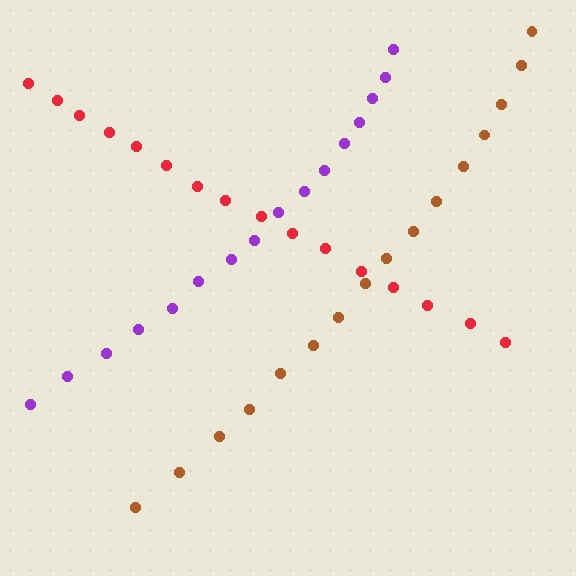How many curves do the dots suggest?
There are 3 distinct paths.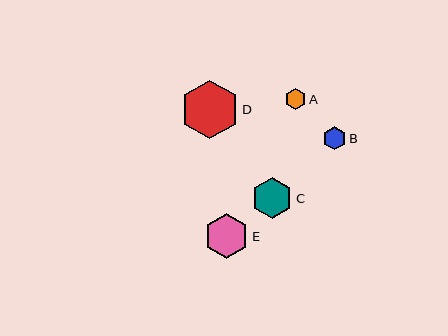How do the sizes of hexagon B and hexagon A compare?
Hexagon B and hexagon A are approximately the same size.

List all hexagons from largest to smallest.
From largest to smallest: D, E, C, B, A.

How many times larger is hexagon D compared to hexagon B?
Hexagon D is approximately 2.6 times the size of hexagon B.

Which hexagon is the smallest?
Hexagon A is the smallest with a size of approximately 21 pixels.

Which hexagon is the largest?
Hexagon D is the largest with a size of approximately 59 pixels.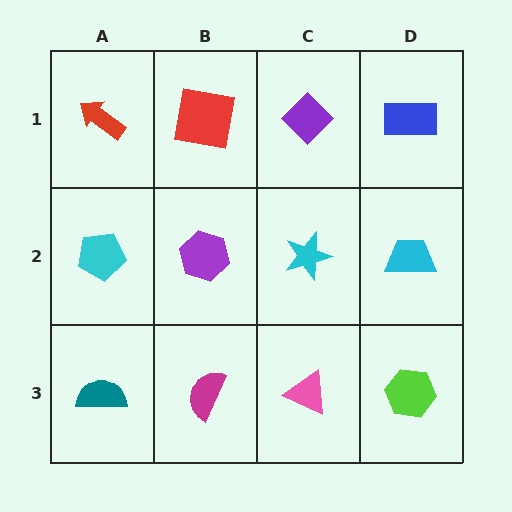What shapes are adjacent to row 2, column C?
A purple diamond (row 1, column C), a pink triangle (row 3, column C), a purple hexagon (row 2, column B), a cyan trapezoid (row 2, column D).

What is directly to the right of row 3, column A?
A magenta semicircle.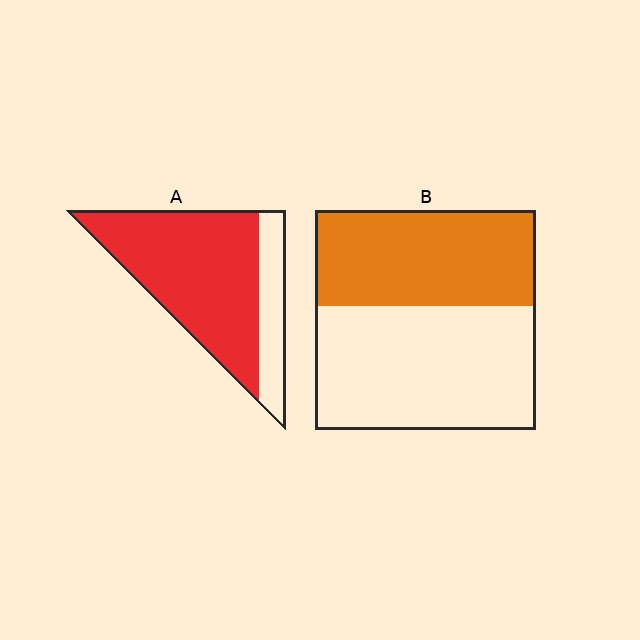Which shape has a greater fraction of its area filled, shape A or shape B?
Shape A.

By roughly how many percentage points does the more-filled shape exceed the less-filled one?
By roughly 35 percentage points (A over B).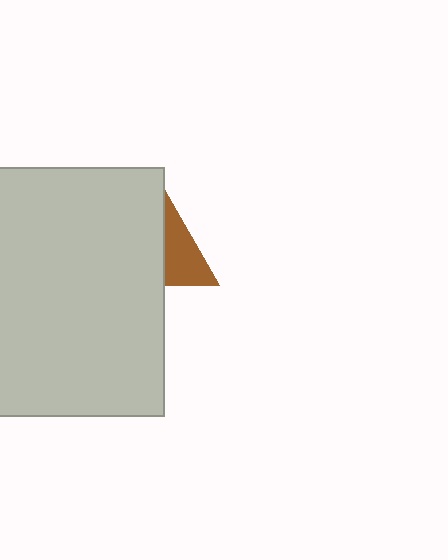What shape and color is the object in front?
The object in front is a light gray rectangle.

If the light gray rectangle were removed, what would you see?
You would see the complete brown triangle.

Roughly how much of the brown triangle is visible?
A small part of it is visible (roughly 37%).